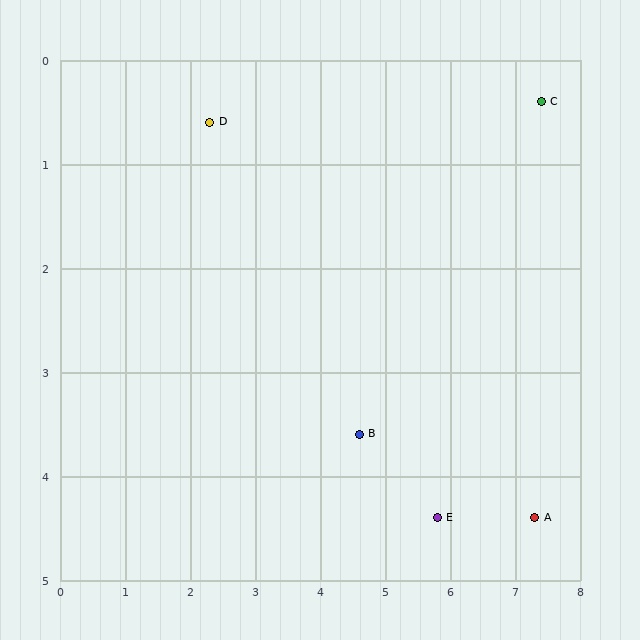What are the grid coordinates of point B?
Point B is at approximately (4.6, 3.6).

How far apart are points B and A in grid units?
Points B and A are about 2.8 grid units apart.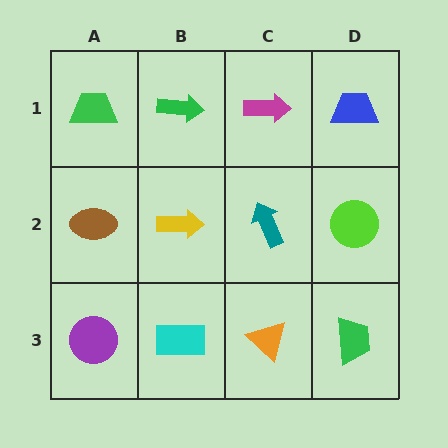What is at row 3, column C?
An orange triangle.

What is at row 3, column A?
A purple circle.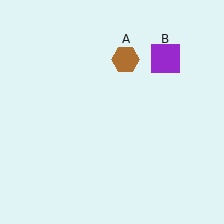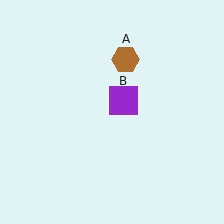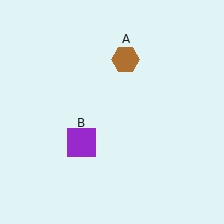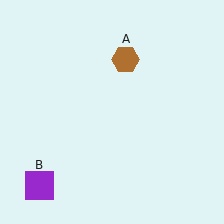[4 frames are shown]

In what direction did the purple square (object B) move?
The purple square (object B) moved down and to the left.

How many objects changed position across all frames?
1 object changed position: purple square (object B).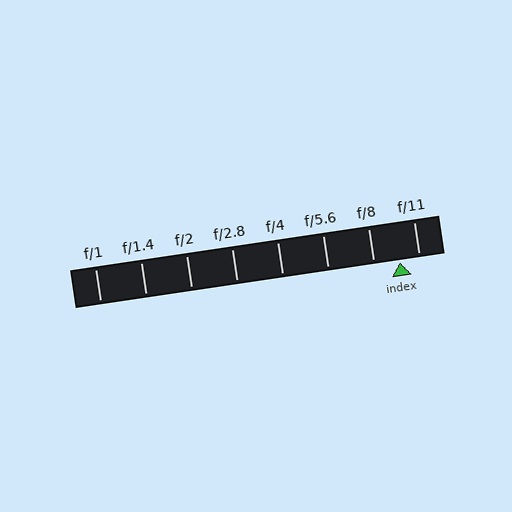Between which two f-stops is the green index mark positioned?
The index mark is between f/8 and f/11.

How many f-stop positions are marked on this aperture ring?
There are 8 f-stop positions marked.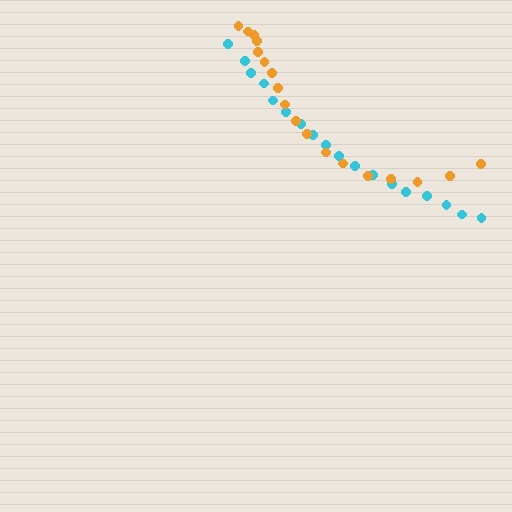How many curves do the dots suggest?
There are 2 distinct paths.